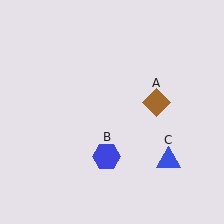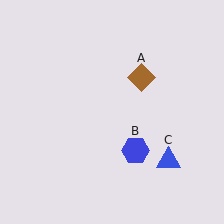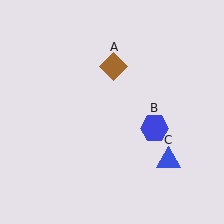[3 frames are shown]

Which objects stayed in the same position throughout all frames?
Blue triangle (object C) remained stationary.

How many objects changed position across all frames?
2 objects changed position: brown diamond (object A), blue hexagon (object B).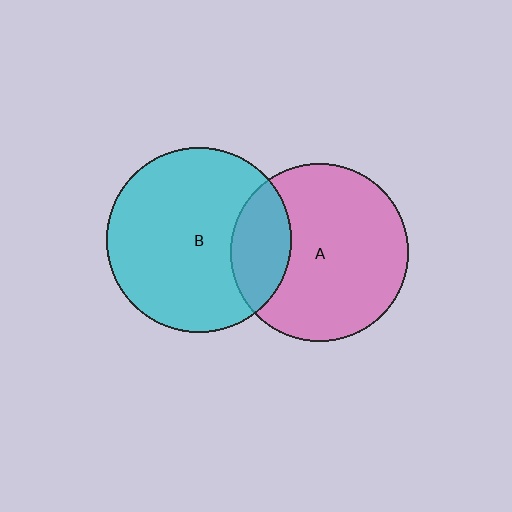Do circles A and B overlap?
Yes.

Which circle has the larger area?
Circle B (cyan).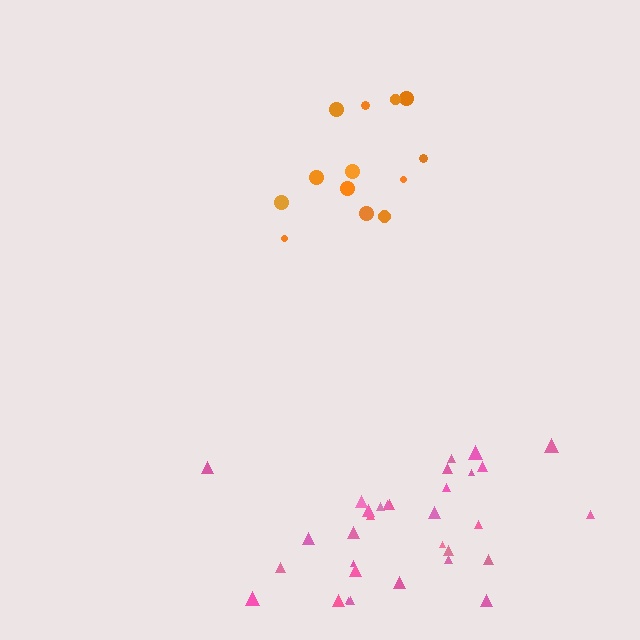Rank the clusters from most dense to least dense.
pink, orange.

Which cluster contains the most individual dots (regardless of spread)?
Pink (32).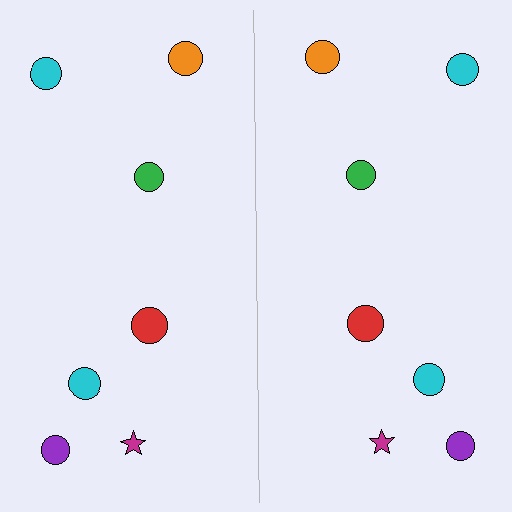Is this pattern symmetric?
Yes, this pattern has bilateral (reflection) symmetry.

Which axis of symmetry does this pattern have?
The pattern has a vertical axis of symmetry running through the center of the image.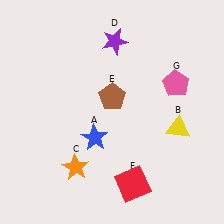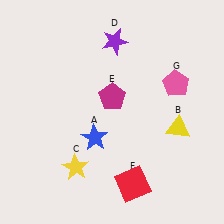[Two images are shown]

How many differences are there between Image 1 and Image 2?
There are 2 differences between the two images.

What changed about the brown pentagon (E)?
In Image 1, E is brown. In Image 2, it changed to magenta.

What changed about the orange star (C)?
In Image 1, C is orange. In Image 2, it changed to yellow.